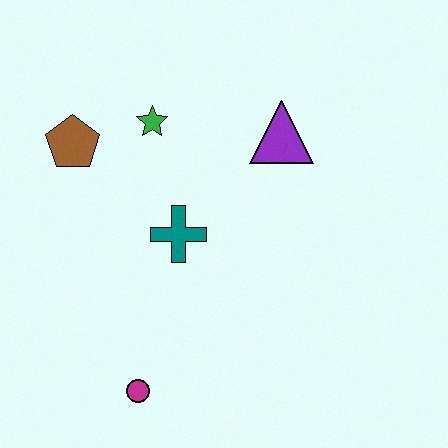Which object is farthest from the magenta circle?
The purple triangle is farthest from the magenta circle.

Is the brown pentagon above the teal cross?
Yes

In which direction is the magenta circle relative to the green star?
The magenta circle is below the green star.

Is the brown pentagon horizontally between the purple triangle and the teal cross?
No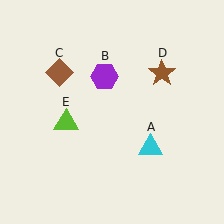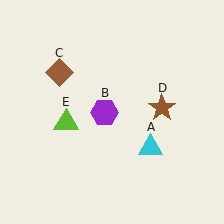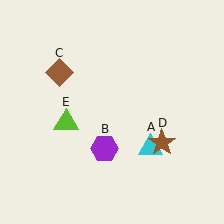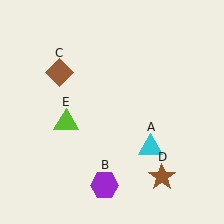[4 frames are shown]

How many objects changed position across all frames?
2 objects changed position: purple hexagon (object B), brown star (object D).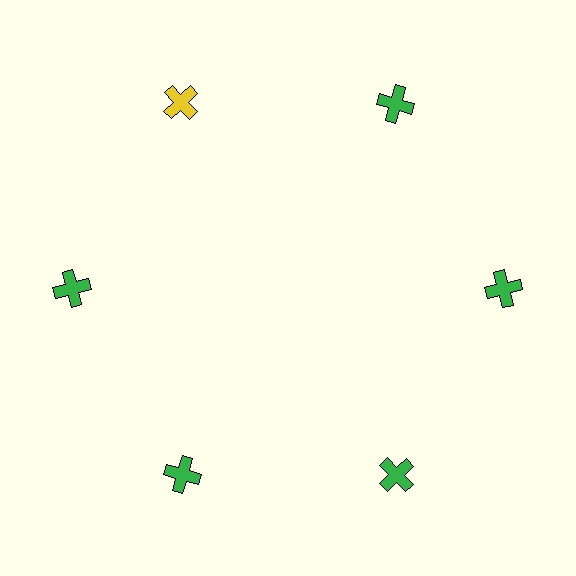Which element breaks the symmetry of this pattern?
The yellow cross at roughly the 11 o'clock position breaks the symmetry. All other shapes are green crosses.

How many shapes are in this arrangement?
There are 6 shapes arranged in a ring pattern.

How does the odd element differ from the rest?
It has a different color: yellow instead of green.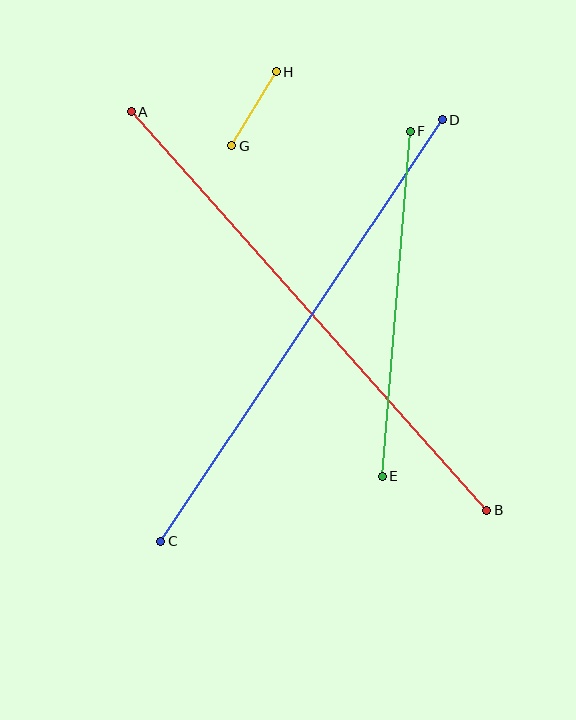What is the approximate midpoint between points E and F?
The midpoint is at approximately (396, 304) pixels.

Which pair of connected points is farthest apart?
Points A and B are farthest apart.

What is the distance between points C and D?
The distance is approximately 507 pixels.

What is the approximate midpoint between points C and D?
The midpoint is at approximately (301, 330) pixels.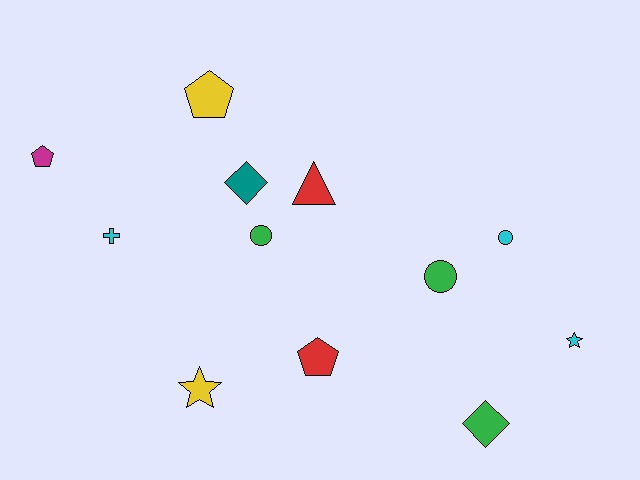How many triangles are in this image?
There is 1 triangle.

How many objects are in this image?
There are 12 objects.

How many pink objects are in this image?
There are no pink objects.